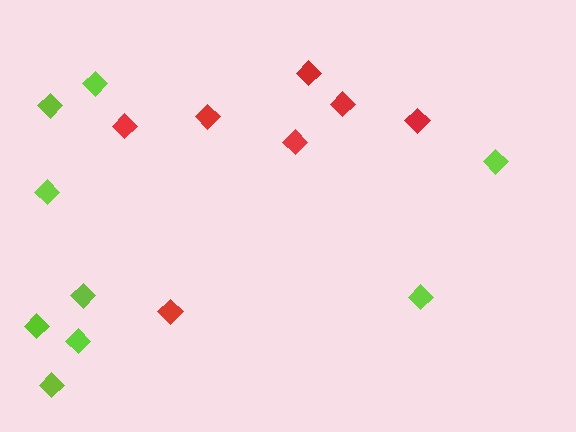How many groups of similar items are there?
There are 2 groups: one group of lime diamonds (9) and one group of red diamonds (7).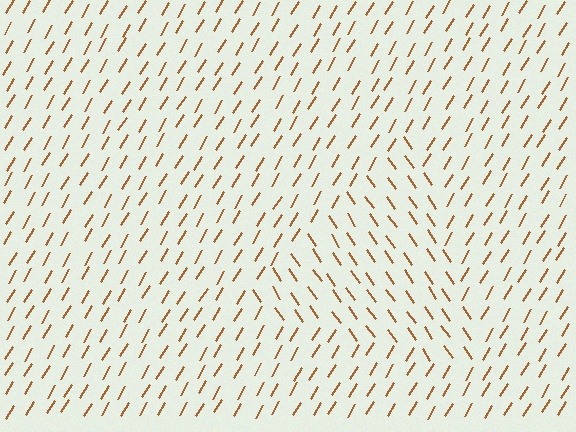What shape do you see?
I see a triangle.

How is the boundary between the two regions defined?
The boundary is defined purely by a change in line orientation (approximately 65 degrees difference). All lines are the same color and thickness.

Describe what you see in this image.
The image is filled with small brown line segments. A triangle region in the image has lines oriented differently from the surrounding lines, creating a visible texture boundary.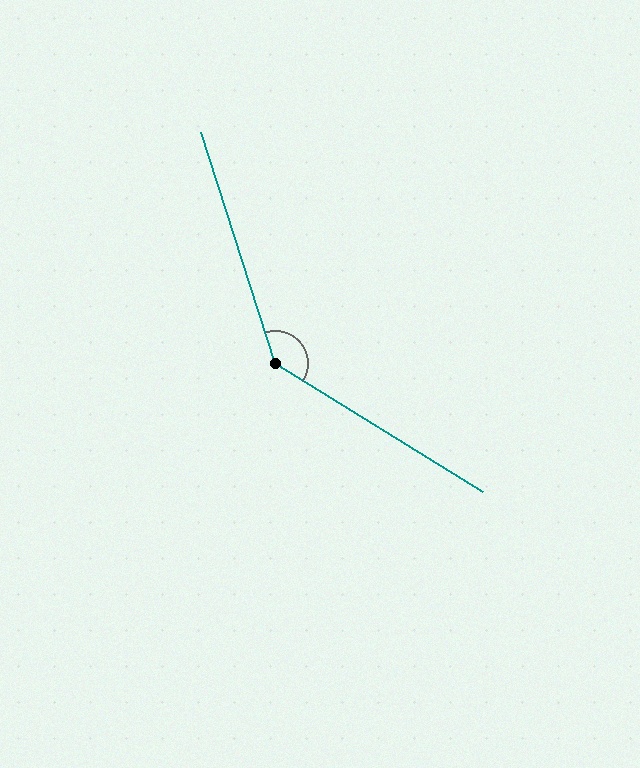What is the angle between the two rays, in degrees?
Approximately 140 degrees.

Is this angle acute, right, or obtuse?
It is obtuse.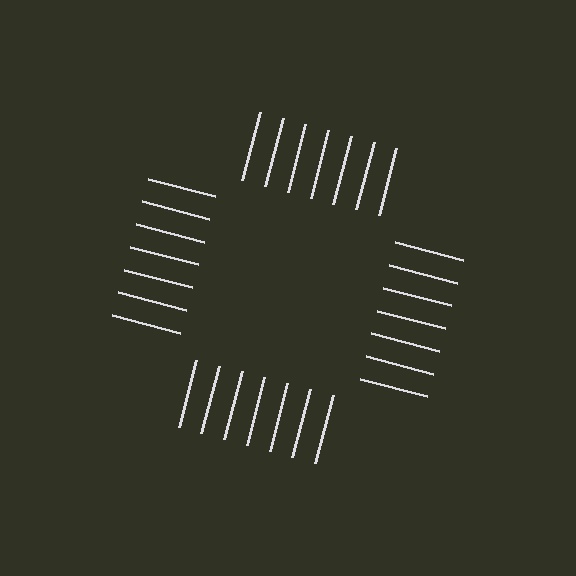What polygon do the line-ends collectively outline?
An illusory square — the line segments terminate on its edges but no continuous stroke is drawn.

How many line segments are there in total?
28 — 7 along each of the 4 edges.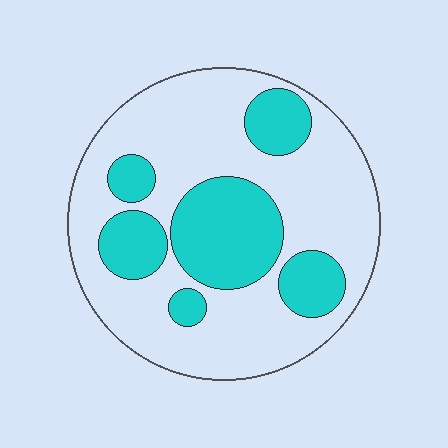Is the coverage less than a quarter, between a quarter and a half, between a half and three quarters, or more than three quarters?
Between a quarter and a half.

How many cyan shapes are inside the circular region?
6.